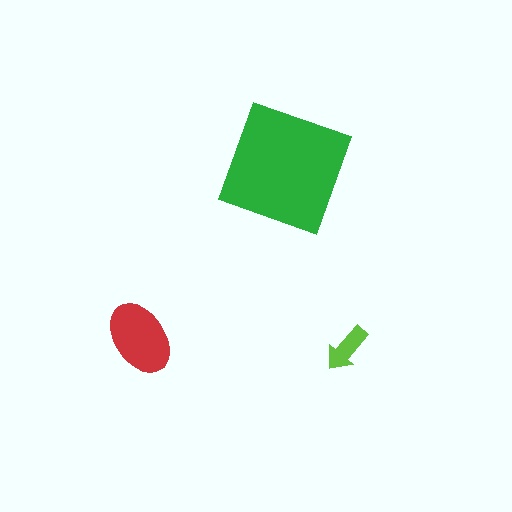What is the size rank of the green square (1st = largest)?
1st.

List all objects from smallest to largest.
The lime arrow, the red ellipse, the green square.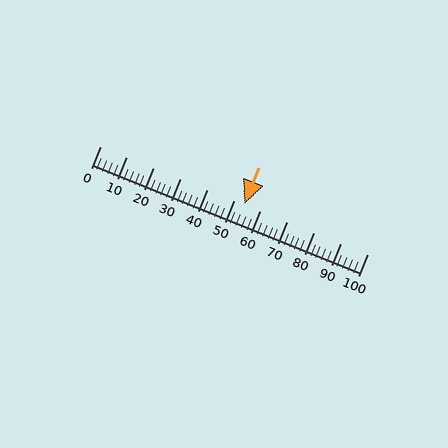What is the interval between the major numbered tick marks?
The major tick marks are spaced 10 units apart.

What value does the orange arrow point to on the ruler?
The orange arrow points to approximately 54.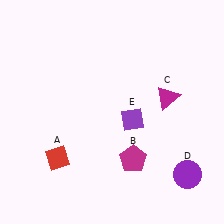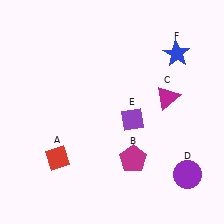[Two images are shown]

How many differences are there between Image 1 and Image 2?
There is 1 difference between the two images.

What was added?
A blue star (F) was added in Image 2.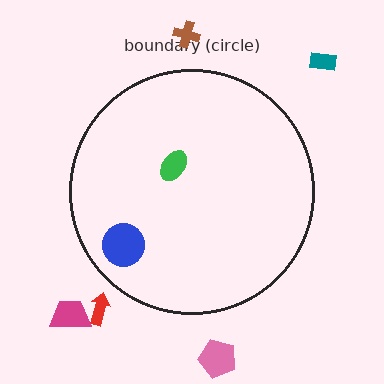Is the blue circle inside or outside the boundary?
Inside.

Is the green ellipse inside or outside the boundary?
Inside.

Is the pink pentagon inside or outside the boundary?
Outside.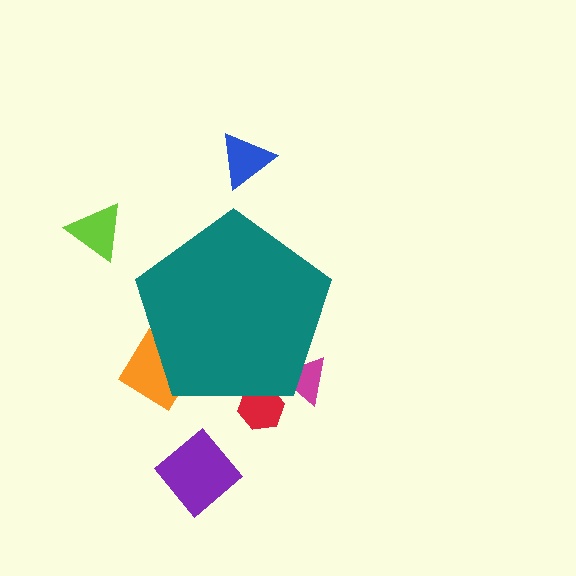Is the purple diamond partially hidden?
No, the purple diamond is fully visible.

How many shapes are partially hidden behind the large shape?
3 shapes are partially hidden.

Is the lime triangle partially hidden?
No, the lime triangle is fully visible.